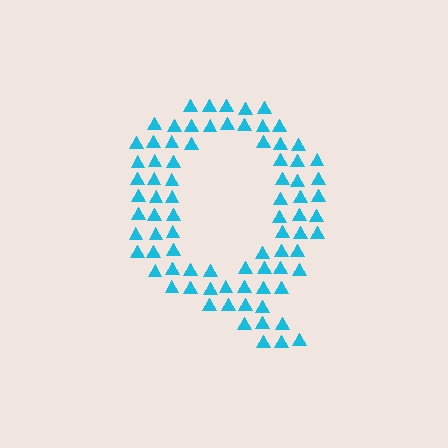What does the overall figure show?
The overall figure shows the letter Q.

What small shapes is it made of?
It is made of small triangles.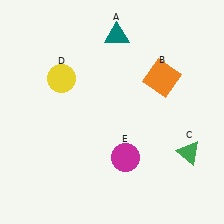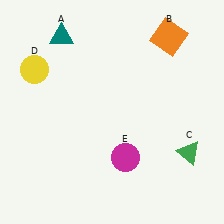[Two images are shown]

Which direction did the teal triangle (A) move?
The teal triangle (A) moved left.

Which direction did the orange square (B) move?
The orange square (B) moved up.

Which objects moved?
The objects that moved are: the teal triangle (A), the orange square (B), the yellow circle (D).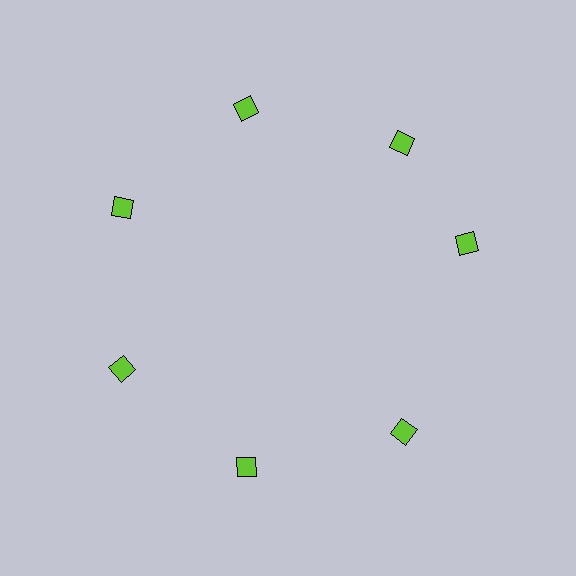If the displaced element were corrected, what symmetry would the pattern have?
It would have 7-fold rotational symmetry — the pattern would map onto itself every 51 degrees.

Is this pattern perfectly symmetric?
No. The 7 lime squares are arranged in a ring, but one element near the 3 o'clock position is rotated out of alignment along the ring, breaking the 7-fold rotational symmetry.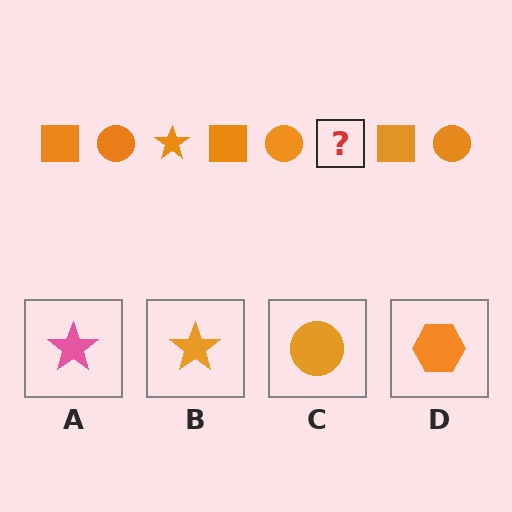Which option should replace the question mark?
Option B.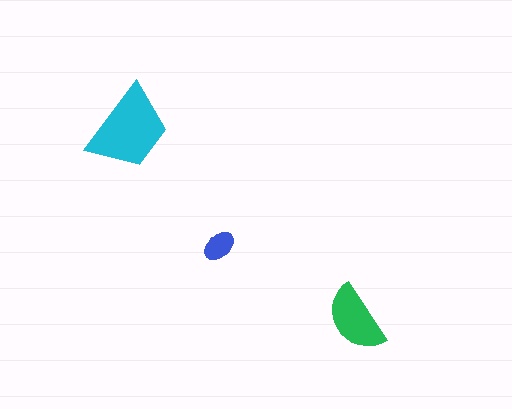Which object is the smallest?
The blue ellipse.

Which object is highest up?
The cyan trapezoid is topmost.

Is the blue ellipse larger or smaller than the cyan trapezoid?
Smaller.